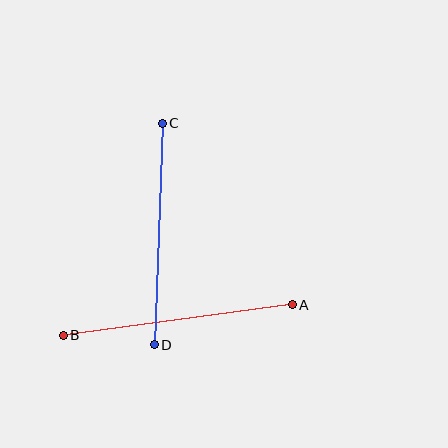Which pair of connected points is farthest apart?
Points A and B are farthest apart.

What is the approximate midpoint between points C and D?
The midpoint is at approximately (158, 234) pixels.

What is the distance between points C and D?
The distance is approximately 222 pixels.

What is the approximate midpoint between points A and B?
The midpoint is at approximately (178, 320) pixels.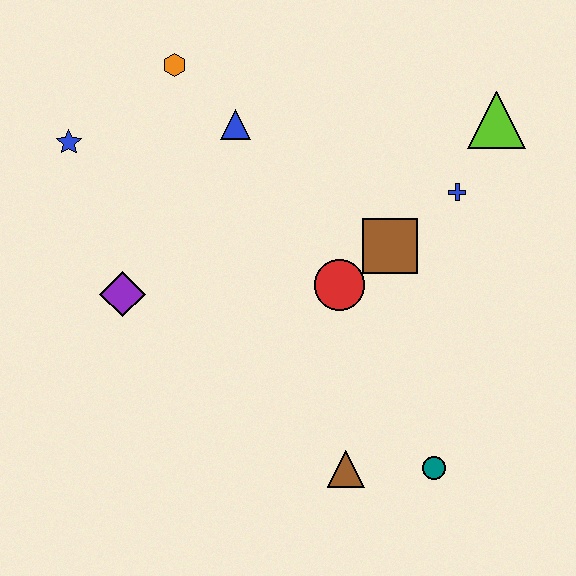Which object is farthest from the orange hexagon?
The teal circle is farthest from the orange hexagon.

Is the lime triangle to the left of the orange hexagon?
No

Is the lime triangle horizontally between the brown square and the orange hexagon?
No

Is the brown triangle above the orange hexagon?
No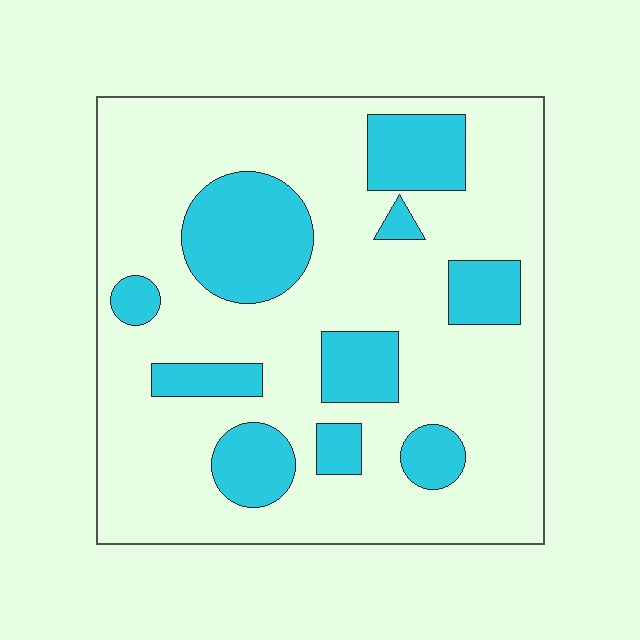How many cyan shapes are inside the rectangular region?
10.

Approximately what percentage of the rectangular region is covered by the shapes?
Approximately 25%.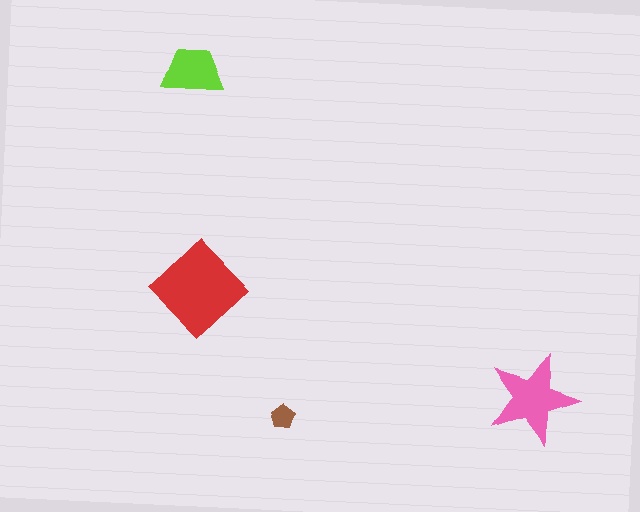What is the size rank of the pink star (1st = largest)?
2nd.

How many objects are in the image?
There are 4 objects in the image.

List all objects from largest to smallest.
The red diamond, the pink star, the lime trapezoid, the brown pentagon.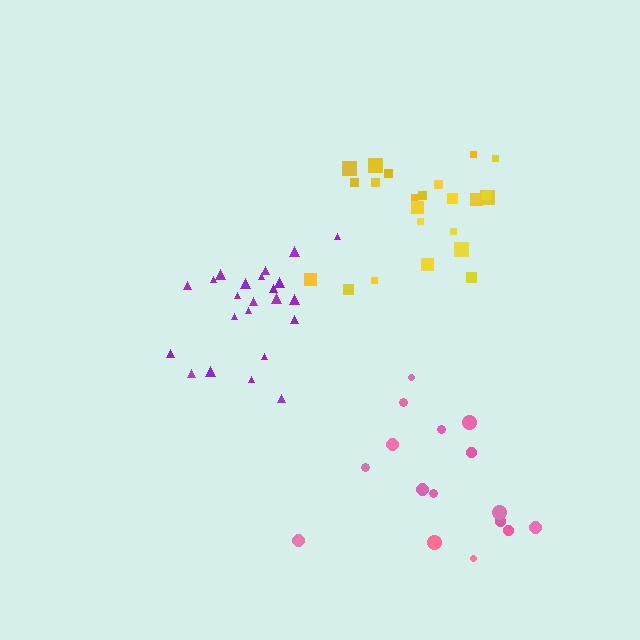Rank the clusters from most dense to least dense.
purple, yellow, pink.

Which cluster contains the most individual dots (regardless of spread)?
Yellow (24).